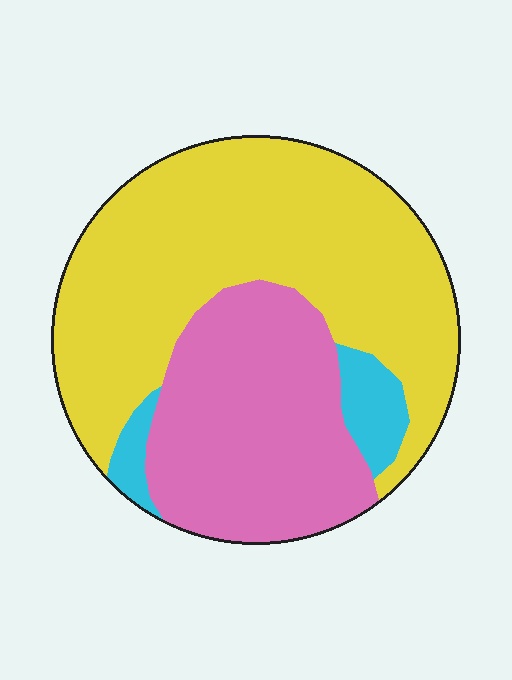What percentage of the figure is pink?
Pink covers around 35% of the figure.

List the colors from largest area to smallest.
From largest to smallest: yellow, pink, cyan.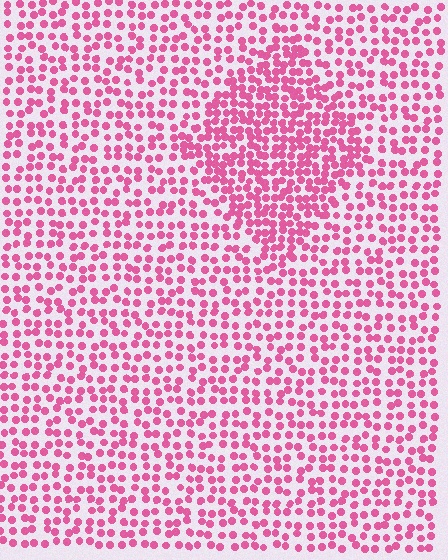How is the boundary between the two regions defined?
The boundary is defined by a change in element density (approximately 1.7x ratio). All elements are the same color, size, and shape.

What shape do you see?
I see a diamond.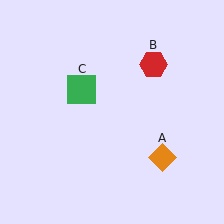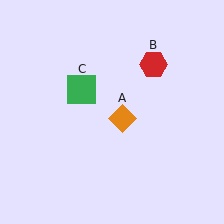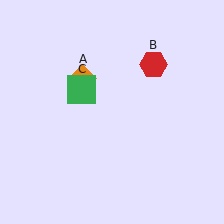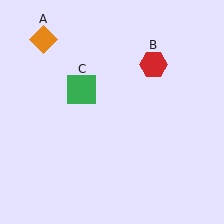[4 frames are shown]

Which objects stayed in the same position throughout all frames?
Red hexagon (object B) and green square (object C) remained stationary.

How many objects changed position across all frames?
1 object changed position: orange diamond (object A).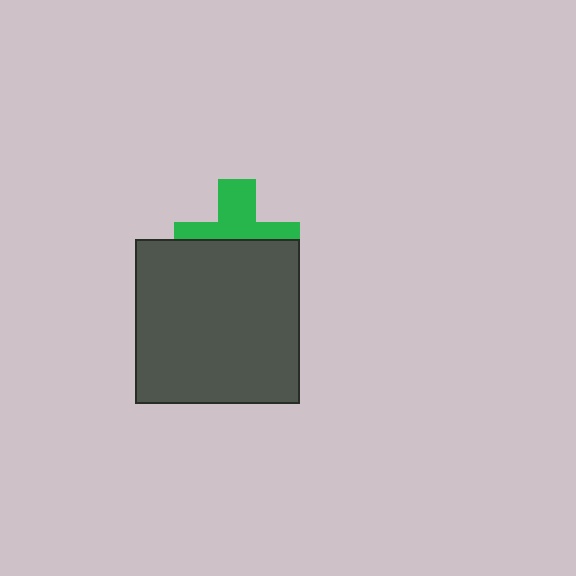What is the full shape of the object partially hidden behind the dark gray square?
The partially hidden object is a green cross.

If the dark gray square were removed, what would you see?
You would see the complete green cross.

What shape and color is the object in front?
The object in front is a dark gray square.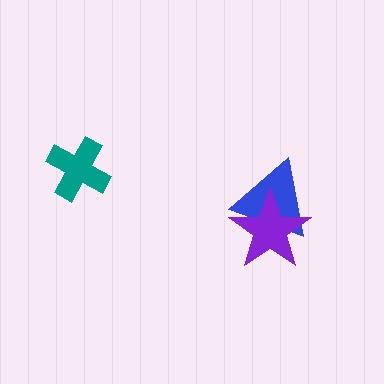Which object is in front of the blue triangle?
The purple star is in front of the blue triangle.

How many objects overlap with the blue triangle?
1 object overlaps with the blue triangle.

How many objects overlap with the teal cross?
0 objects overlap with the teal cross.